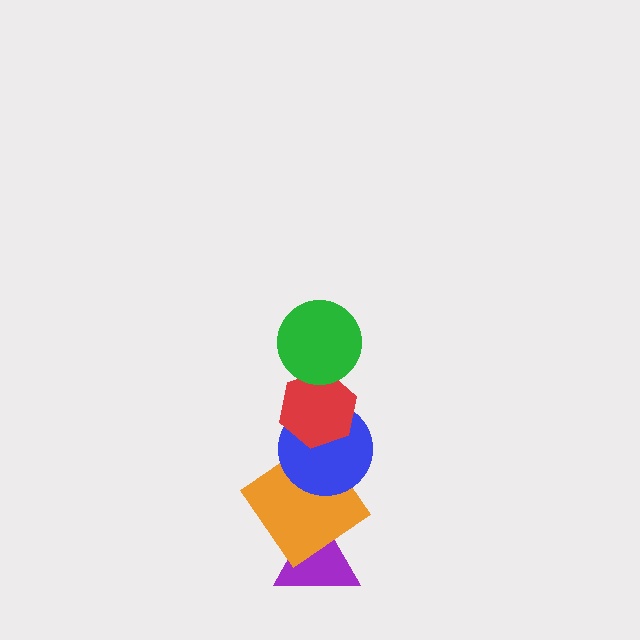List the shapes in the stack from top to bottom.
From top to bottom: the green circle, the red hexagon, the blue circle, the orange diamond, the purple triangle.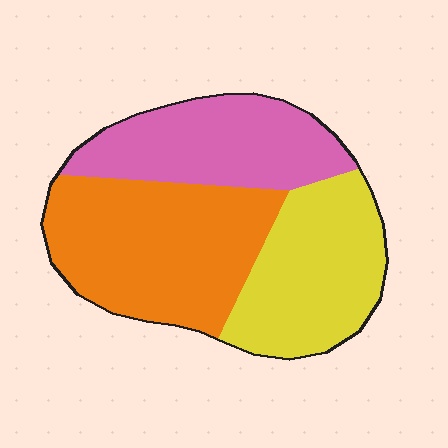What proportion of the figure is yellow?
Yellow takes up about one third (1/3) of the figure.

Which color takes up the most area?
Orange, at roughly 40%.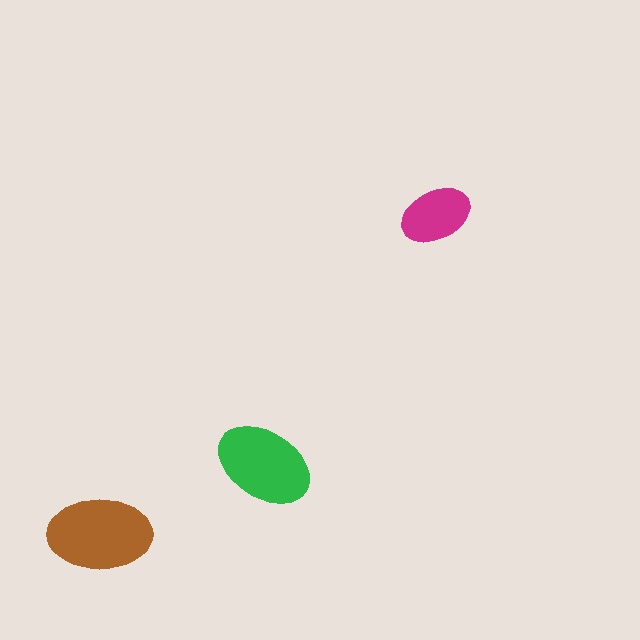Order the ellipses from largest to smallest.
the brown one, the green one, the magenta one.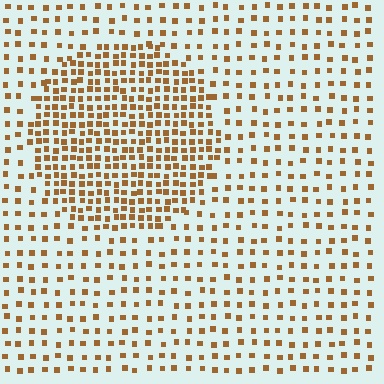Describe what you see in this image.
The image contains small brown elements arranged at two different densities. A circle-shaped region is visible where the elements are more densely packed than the surrounding area.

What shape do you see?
I see a circle.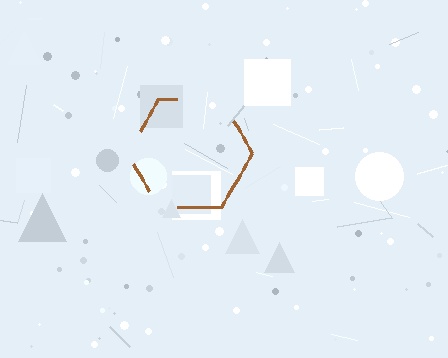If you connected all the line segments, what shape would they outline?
They would outline a hexagon.